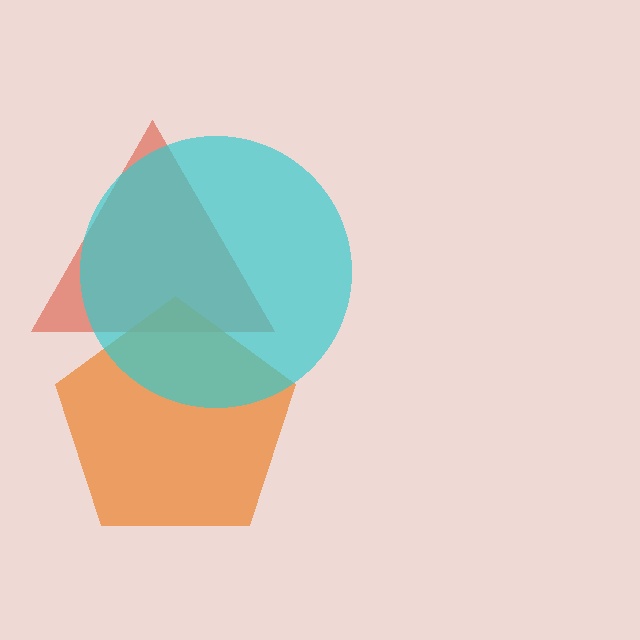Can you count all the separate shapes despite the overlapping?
Yes, there are 3 separate shapes.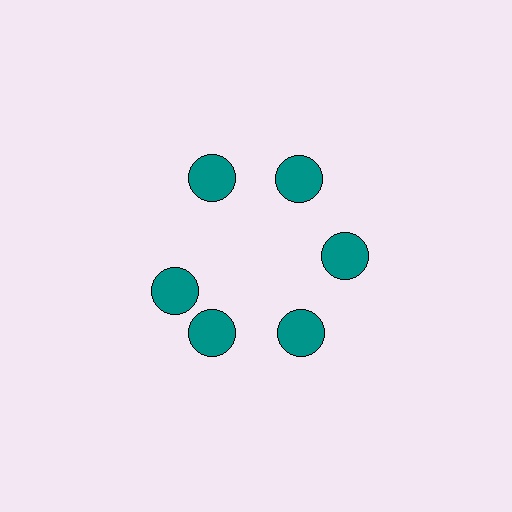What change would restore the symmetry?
The symmetry would be restored by rotating it back into even spacing with its neighbors so that all 6 circles sit at equal angles and equal distance from the center.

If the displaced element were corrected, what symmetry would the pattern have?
It would have 6-fold rotational symmetry — the pattern would map onto itself every 60 degrees.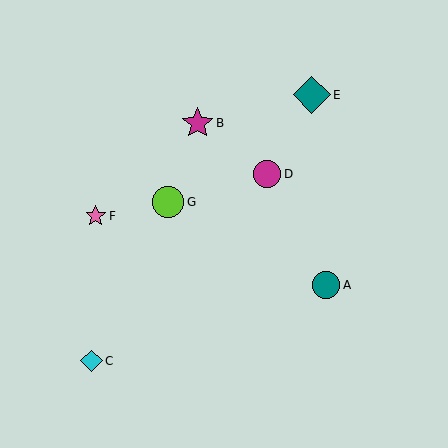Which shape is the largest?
The teal diamond (labeled E) is the largest.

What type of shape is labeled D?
Shape D is a magenta circle.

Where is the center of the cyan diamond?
The center of the cyan diamond is at (91, 361).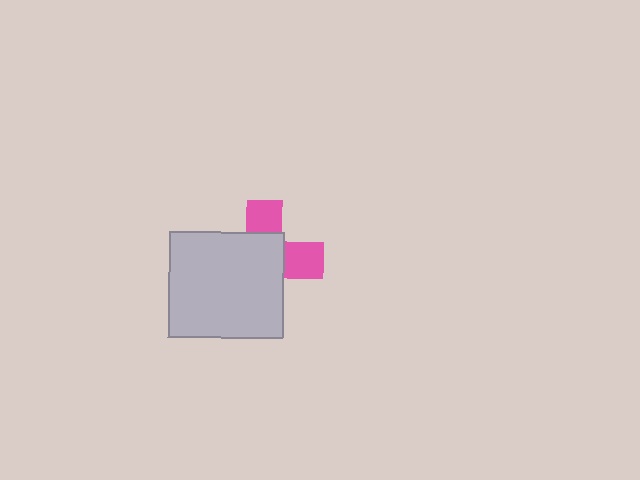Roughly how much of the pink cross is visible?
A small part of it is visible (roughly 35%).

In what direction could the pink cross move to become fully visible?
The pink cross could move toward the upper-right. That would shift it out from behind the light gray rectangle entirely.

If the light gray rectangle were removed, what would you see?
You would see the complete pink cross.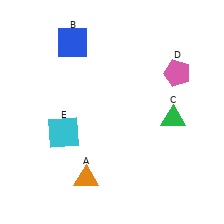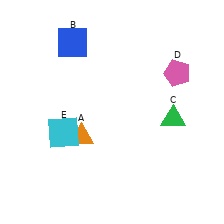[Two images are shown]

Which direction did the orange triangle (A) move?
The orange triangle (A) moved up.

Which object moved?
The orange triangle (A) moved up.